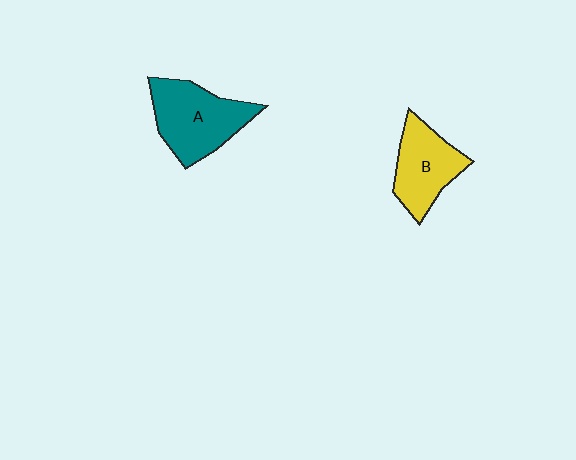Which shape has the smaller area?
Shape B (yellow).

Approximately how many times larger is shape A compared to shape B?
Approximately 1.3 times.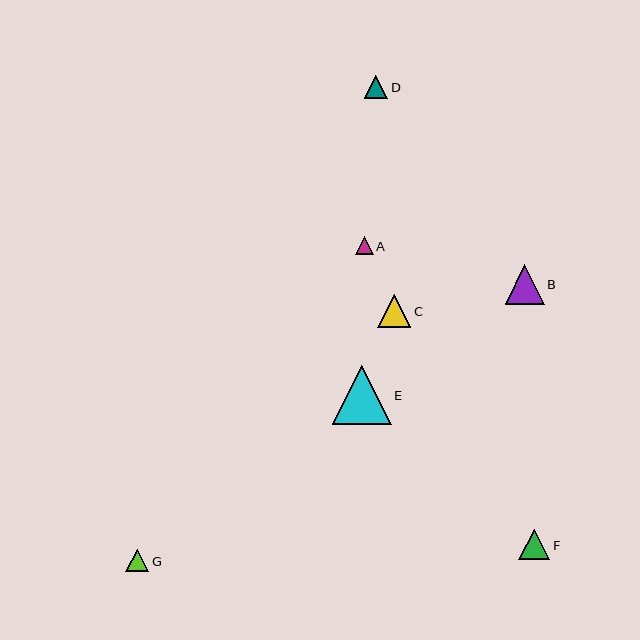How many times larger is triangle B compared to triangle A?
Triangle B is approximately 2.2 times the size of triangle A.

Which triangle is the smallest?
Triangle A is the smallest with a size of approximately 18 pixels.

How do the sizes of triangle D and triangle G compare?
Triangle D and triangle G are approximately the same size.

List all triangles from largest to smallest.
From largest to smallest: E, B, C, F, D, G, A.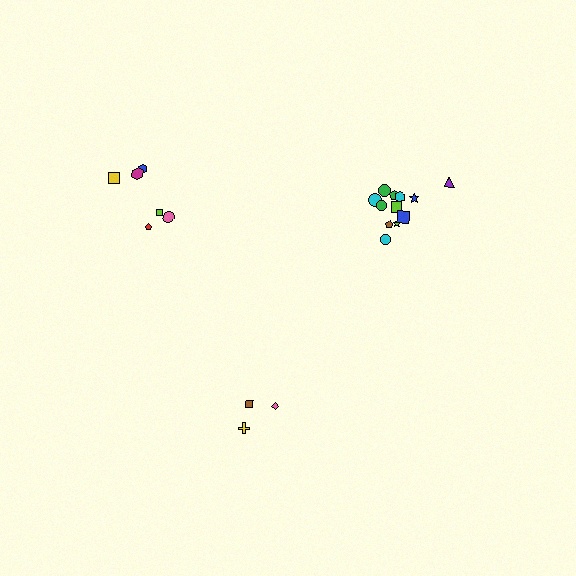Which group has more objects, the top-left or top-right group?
The top-right group.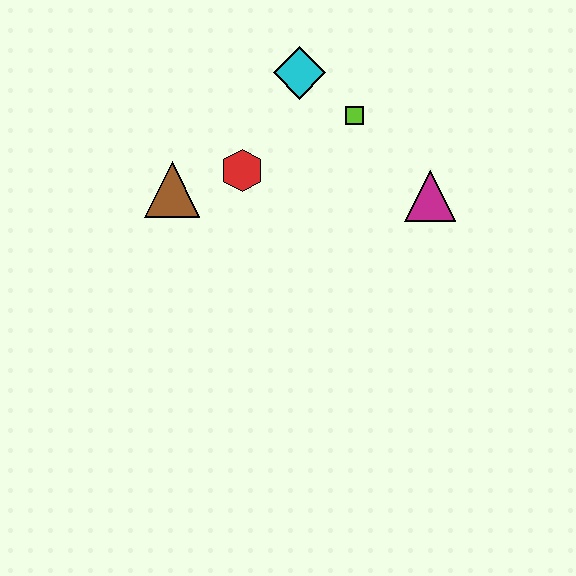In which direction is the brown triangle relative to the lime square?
The brown triangle is to the left of the lime square.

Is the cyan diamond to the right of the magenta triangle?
No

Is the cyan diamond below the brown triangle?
No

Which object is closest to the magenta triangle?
The lime square is closest to the magenta triangle.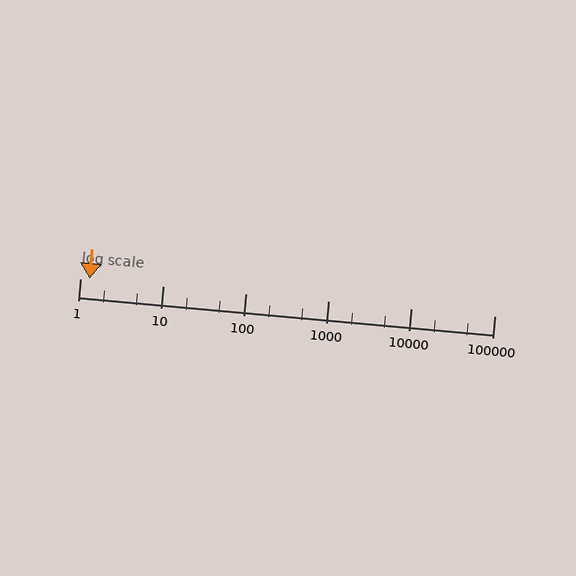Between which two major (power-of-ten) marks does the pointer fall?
The pointer is between 1 and 10.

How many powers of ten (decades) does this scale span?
The scale spans 5 decades, from 1 to 100000.